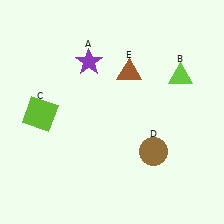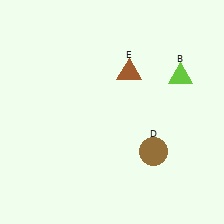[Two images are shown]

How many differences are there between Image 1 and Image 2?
There are 2 differences between the two images.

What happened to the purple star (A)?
The purple star (A) was removed in Image 2. It was in the top-left area of Image 1.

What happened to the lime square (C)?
The lime square (C) was removed in Image 2. It was in the bottom-left area of Image 1.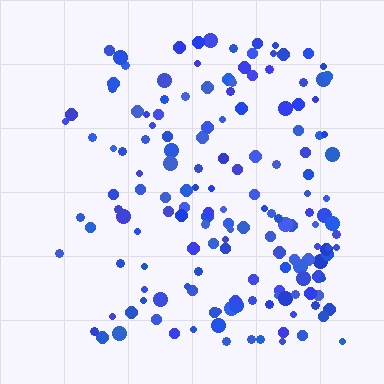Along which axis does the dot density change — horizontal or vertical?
Horizontal.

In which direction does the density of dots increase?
From left to right, with the right side densest.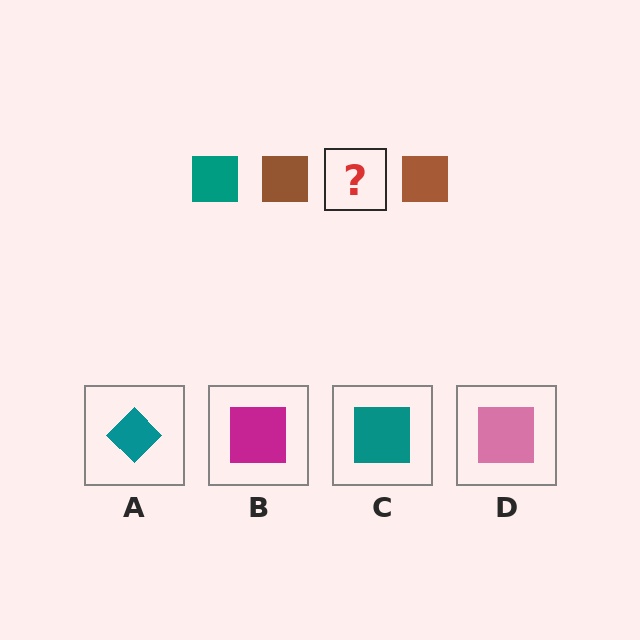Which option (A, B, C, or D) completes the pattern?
C.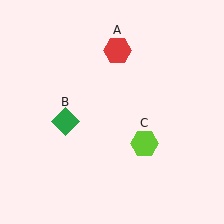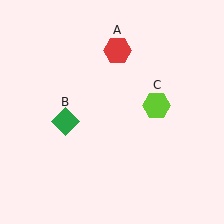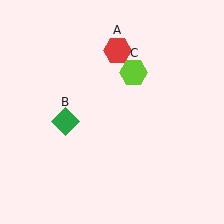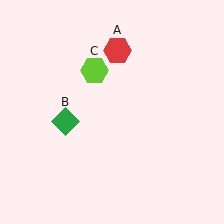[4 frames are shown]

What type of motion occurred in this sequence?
The lime hexagon (object C) rotated counterclockwise around the center of the scene.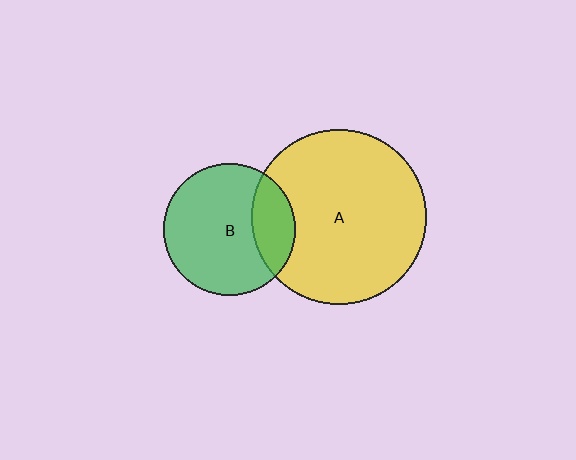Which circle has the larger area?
Circle A (yellow).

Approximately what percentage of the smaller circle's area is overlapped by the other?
Approximately 25%.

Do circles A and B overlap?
Yes.